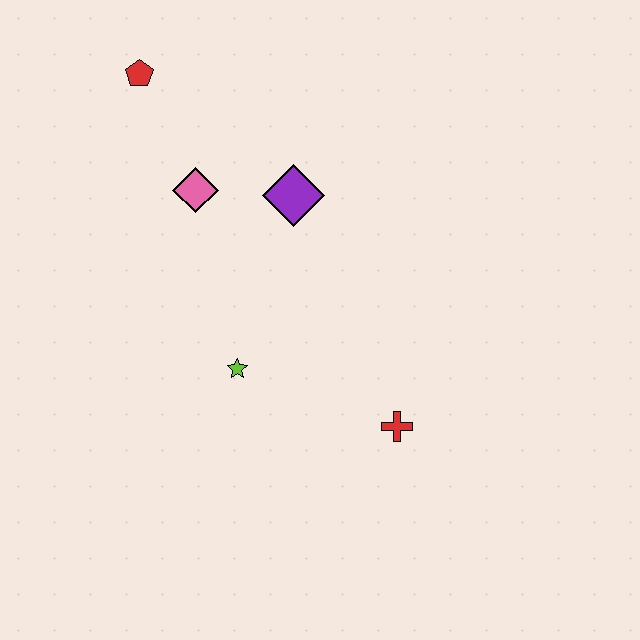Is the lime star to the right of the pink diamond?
Yes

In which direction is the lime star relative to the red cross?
The lime star is to the left of the red cross.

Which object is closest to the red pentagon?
The pink diamond is closest to the red pentagon.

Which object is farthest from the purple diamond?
The red cross is farthest from the purple diamond.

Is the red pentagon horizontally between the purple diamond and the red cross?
No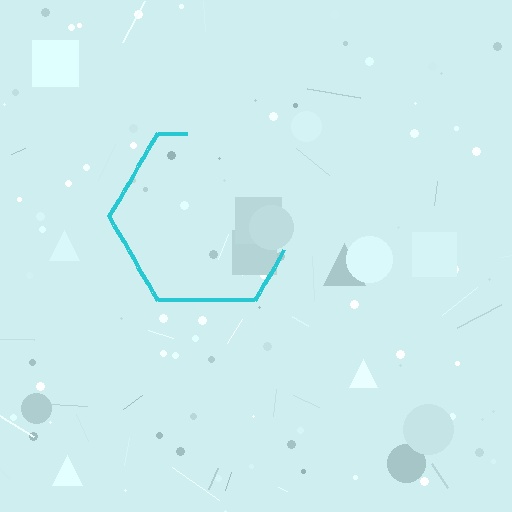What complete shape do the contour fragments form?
The contour fragments form a hexagon.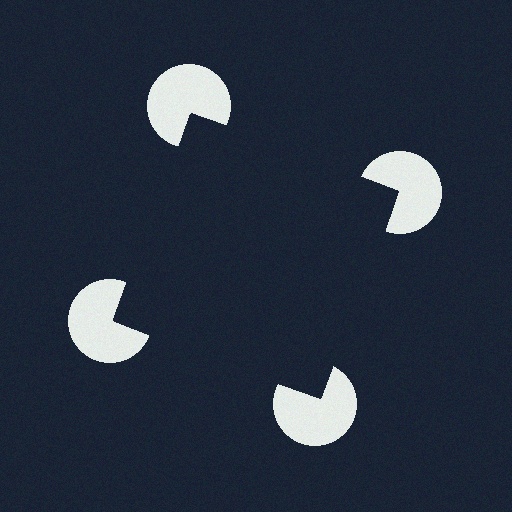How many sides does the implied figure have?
4 sides.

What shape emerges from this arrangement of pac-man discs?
An illusory square — its edges are inferred from the aligned wedge cuts in the pac-man discs, not physically drawn.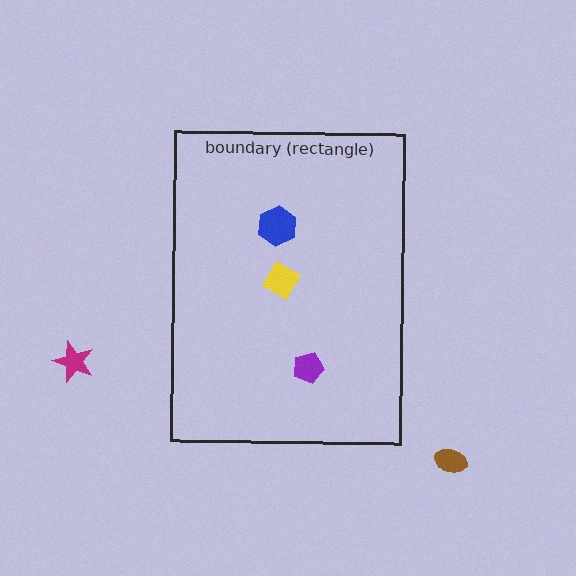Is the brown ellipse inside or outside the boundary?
Outside.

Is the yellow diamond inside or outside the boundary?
Inside.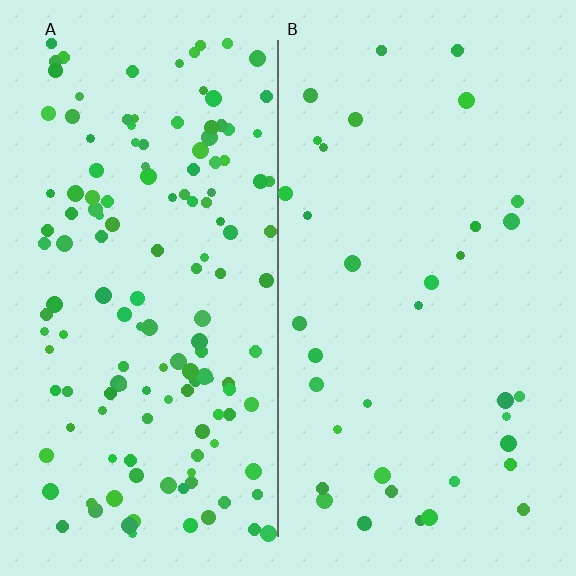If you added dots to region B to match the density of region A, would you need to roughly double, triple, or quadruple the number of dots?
Approximately quadruple.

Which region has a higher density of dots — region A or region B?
A (the left).